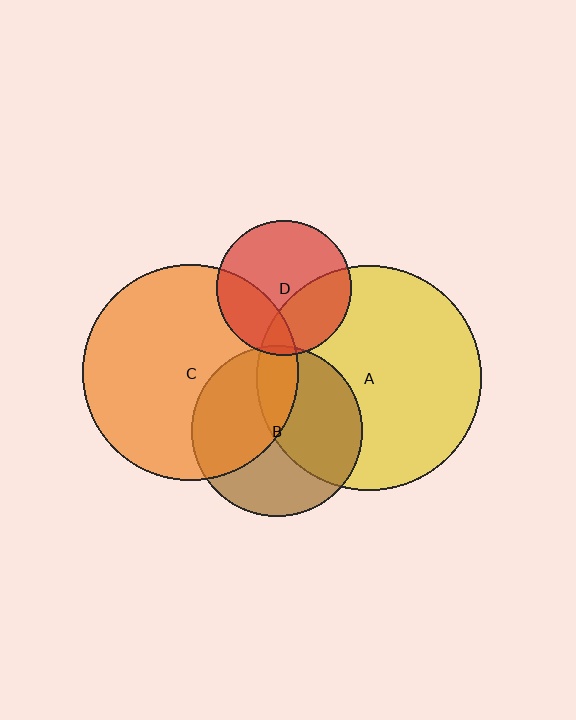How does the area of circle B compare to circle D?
Approximately 1.6 times.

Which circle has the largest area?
Circle A (yellow).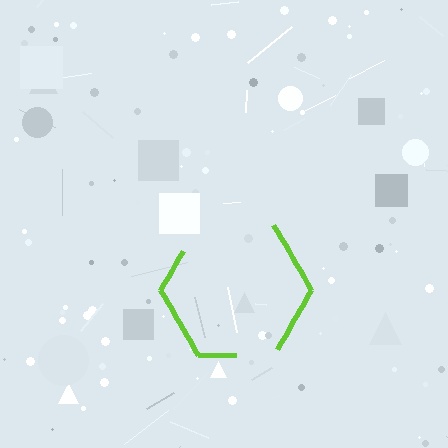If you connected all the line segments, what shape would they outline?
They would outline a hexagon.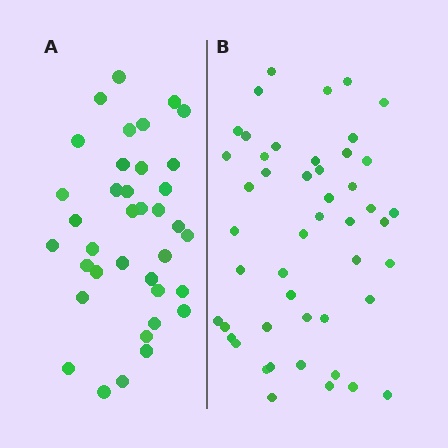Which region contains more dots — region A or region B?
Region B (the right region) has more dots.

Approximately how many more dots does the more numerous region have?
Region B has roughly 12 or so more dots than region A.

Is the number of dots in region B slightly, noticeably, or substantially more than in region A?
Region B has noticeably more, but not dramatically so. The ratio is roughly 1.3 to 1.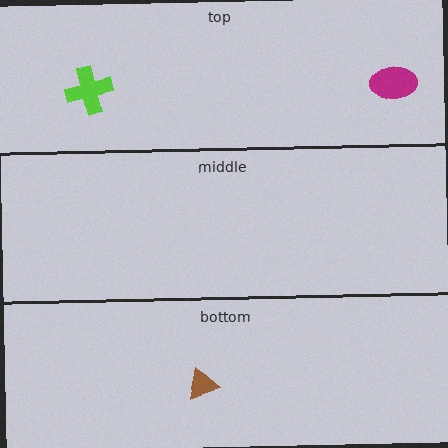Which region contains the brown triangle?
The bottom region.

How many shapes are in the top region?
2.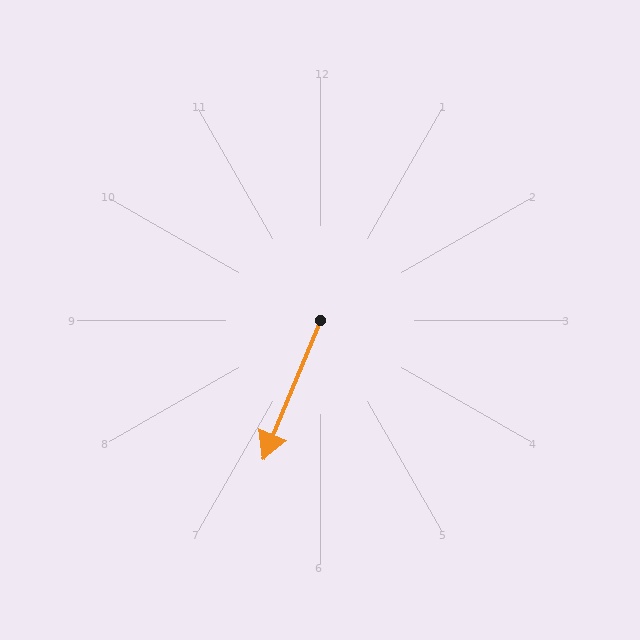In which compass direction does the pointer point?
South.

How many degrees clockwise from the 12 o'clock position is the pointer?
Approximately 202 degrees.